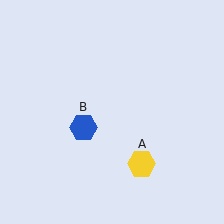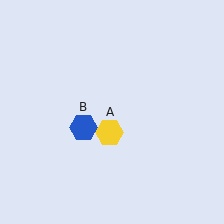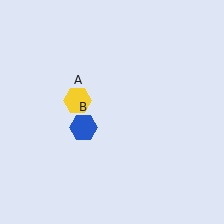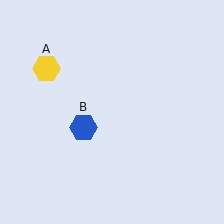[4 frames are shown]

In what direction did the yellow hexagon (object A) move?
The yellow hexagon (object A) moved up and to the left.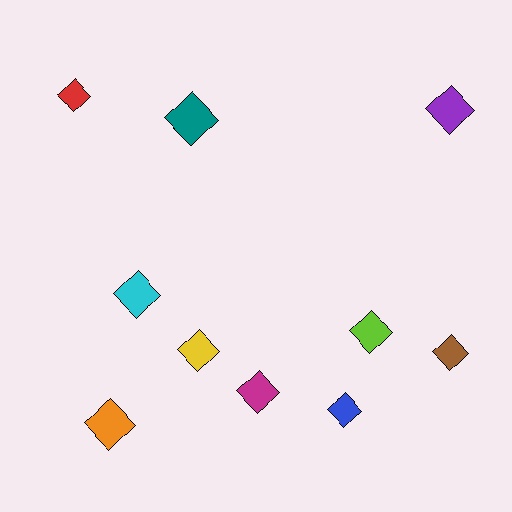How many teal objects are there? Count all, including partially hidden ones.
There is 1 teal object.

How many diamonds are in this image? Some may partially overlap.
There are 10 diamonds.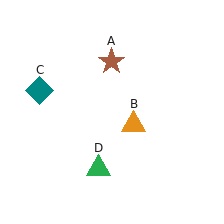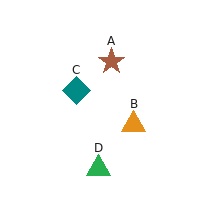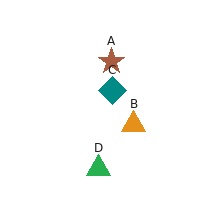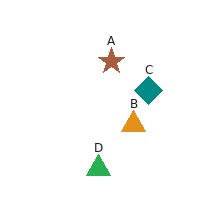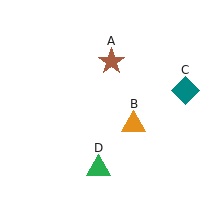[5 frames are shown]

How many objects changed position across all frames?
1 object changed position: teal diamond (object C).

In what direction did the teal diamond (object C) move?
The teal diamond (object C) moved right.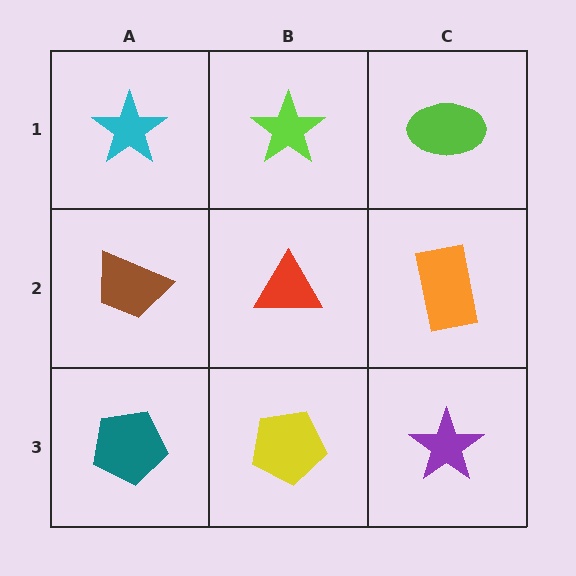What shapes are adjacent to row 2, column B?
A lime star (row 1, column B), a yellow pentagon (row 3, column B), a brown trapezoid (row 2, column A), an orange rectangle (row 2, column C).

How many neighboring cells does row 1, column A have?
2.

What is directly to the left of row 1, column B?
A cyan star.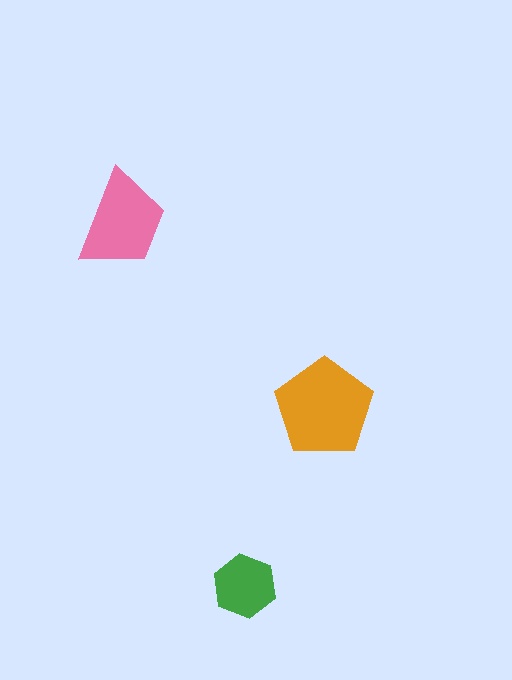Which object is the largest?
The orange pentagon.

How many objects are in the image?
There are 3 objects in the image.